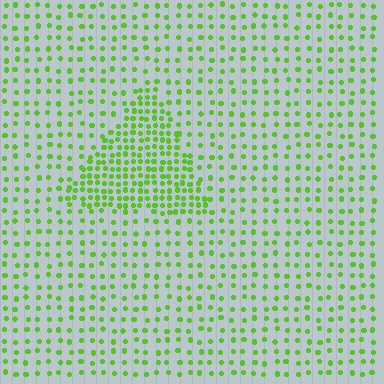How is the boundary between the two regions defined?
The boundary is defined by a change in element density (approximately 2.3x ratio). All elements are the same color, size, and shape.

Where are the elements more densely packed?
The elements are more densely packed inside the triangle boundary.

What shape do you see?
I see a triangle.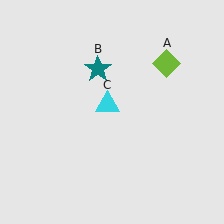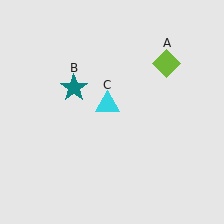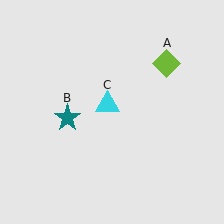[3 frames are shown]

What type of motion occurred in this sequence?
The teal star (object B) rotated counterclockwise around the center of the scene.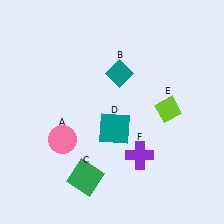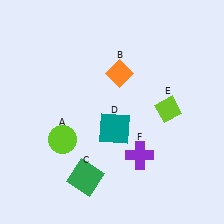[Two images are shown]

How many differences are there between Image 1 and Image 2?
There are 2 differences between the two images.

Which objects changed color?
A changed from pink to lime. B changed from teal to orange.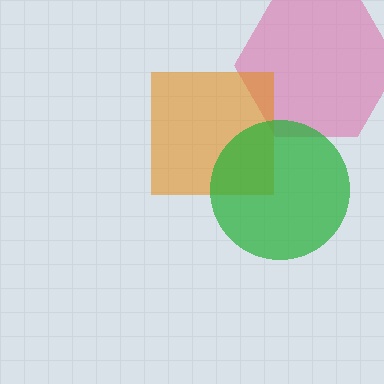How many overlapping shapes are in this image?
There are 3 overlapping shapes in the image.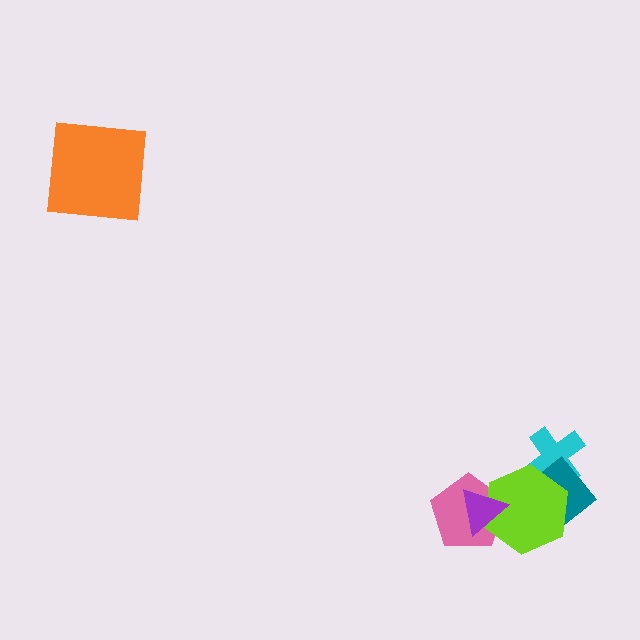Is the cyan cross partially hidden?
Yes, it is partially covered by another shape.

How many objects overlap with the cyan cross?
2 objects overlap with the cyan cross.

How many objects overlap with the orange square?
0 objects overlap with the orange square.